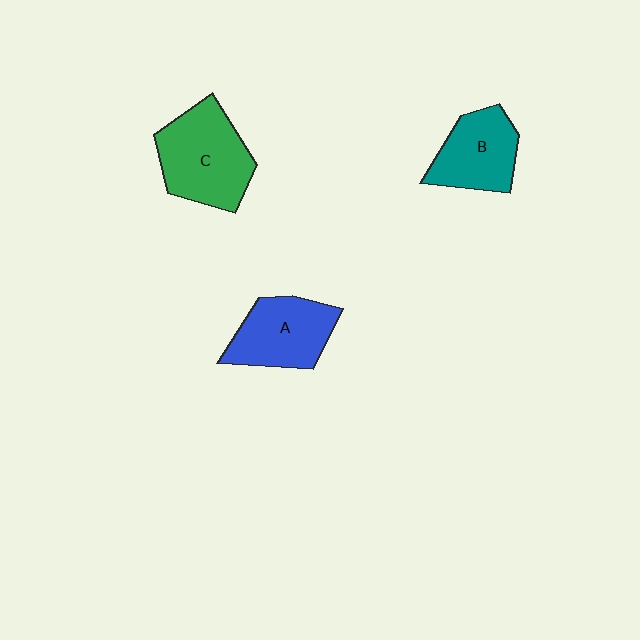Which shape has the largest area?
Shape C (green).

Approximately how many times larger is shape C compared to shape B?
Approximately 1.3 times.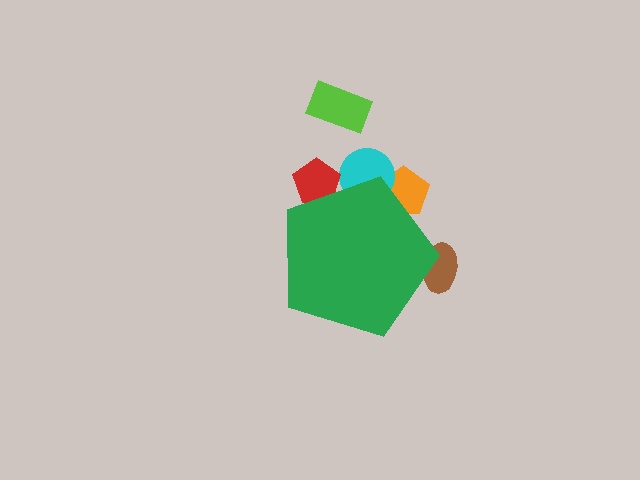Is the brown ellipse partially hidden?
Yes, the brown ellipse is partially hidden behind the green pentagon.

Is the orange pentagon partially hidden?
Yes, the orange pentagon is partially hidden behind the green pentagon.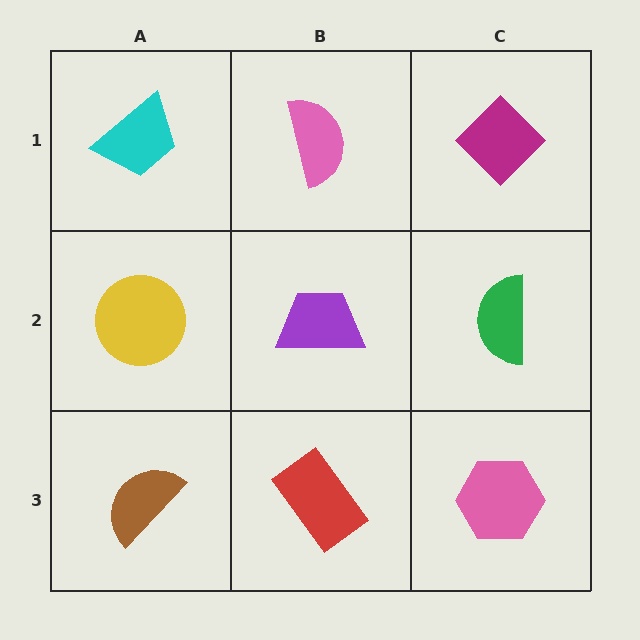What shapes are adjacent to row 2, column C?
A magenta diamond (row 1, column C), a pink hexagon (row 3, column C), a purple trapezoid (row 2, column B).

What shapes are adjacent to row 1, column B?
A purple trapezoid (row 2, column B), a cyan trapezoid (row 1, column A), a magenta diamond (row 1, column C).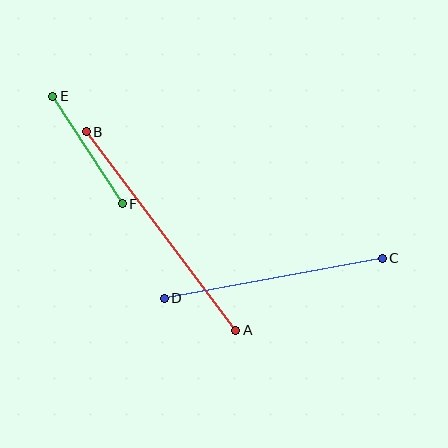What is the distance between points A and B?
The distance is approximately 249 pixels.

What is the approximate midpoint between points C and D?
The midpoint is at approximately (273, 278) pixels.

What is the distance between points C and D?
The distance is approximately 222 pixels.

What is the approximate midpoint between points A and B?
The midpoint is at approximately (161, 231) pixels.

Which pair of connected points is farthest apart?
Points A and B are farthest apart.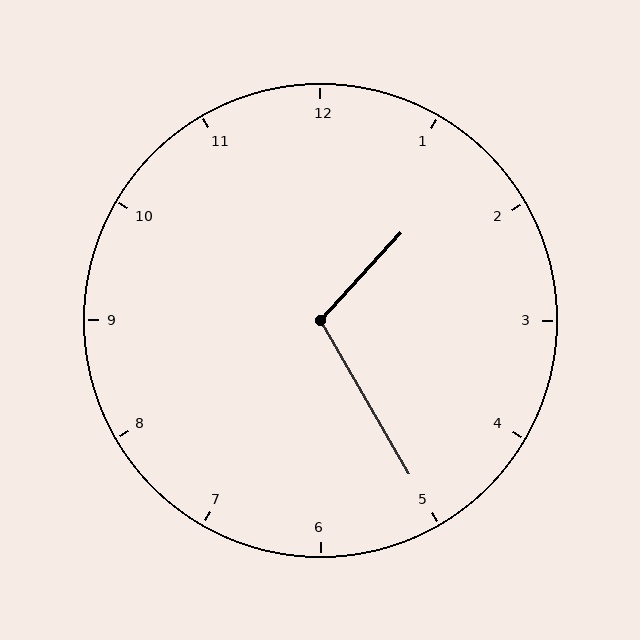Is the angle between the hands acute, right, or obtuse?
It is obtuse.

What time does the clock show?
1:25.